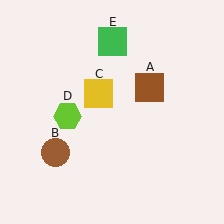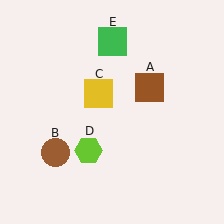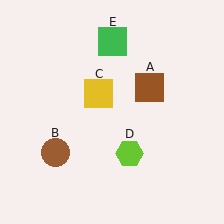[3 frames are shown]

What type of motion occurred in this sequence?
The lime hexagon (object D) rotated counterclockwise around the center of the scene.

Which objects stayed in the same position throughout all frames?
Brown square (object A) and brown circle (object B) and yellow square (object C) and green square (object E) remained stationary.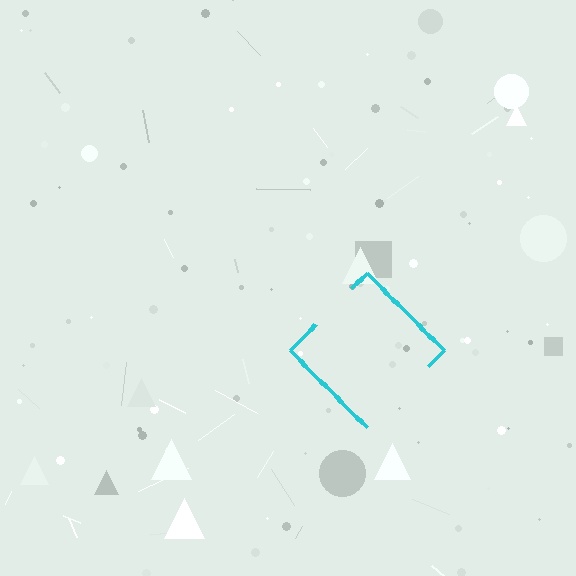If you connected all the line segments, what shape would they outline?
They would outline a diamond.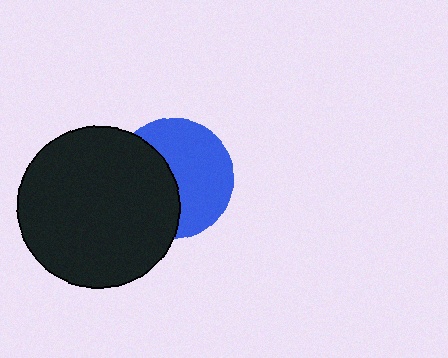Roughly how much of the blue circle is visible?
About half of it is visible (roughly 56%).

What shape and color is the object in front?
The object in front is a black circle.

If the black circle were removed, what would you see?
You would see the complete blue circle.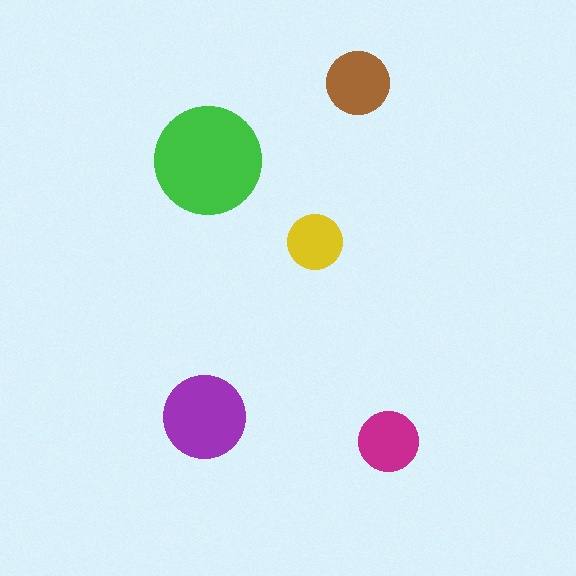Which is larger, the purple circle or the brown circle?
The purple one.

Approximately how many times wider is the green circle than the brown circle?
About 1.5 times wider.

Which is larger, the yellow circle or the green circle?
The green one.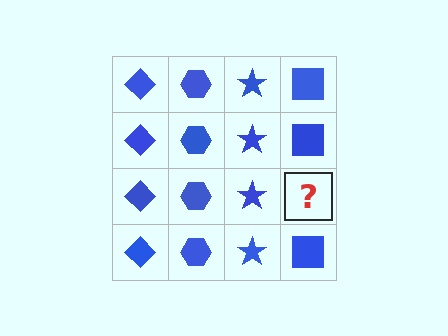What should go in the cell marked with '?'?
The missing cell should contain a blue square.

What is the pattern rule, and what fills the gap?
The rule is that each column has a consistent shape. The gap should be filled with a blue square.